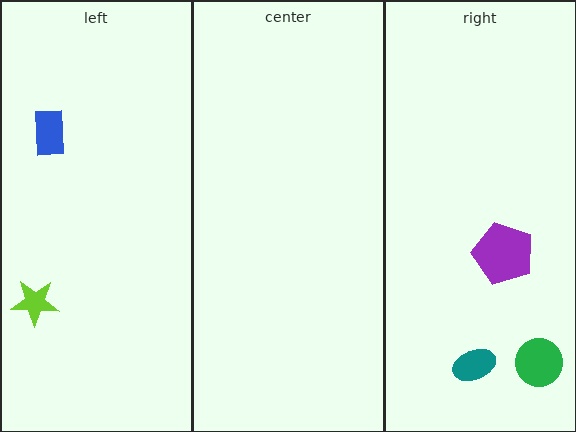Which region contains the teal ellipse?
The right region.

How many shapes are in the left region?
2.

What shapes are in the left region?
The lime star, the blue rectangle.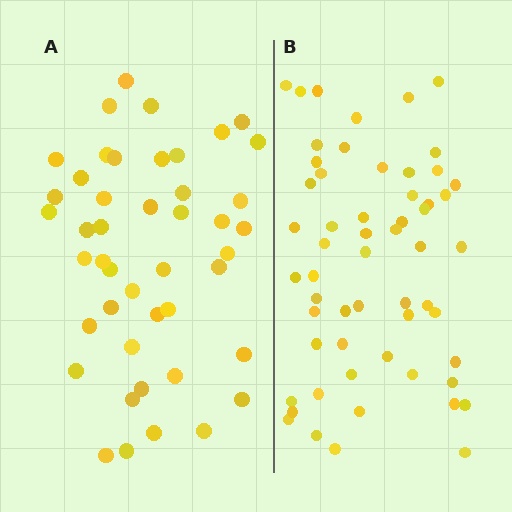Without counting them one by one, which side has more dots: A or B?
Region B (the right region) has more dots.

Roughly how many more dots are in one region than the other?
Region B has roughly 12 or so more dots than region A.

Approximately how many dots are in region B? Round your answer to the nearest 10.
About 60 dots. (The exact count is 57, which rounds to 60.)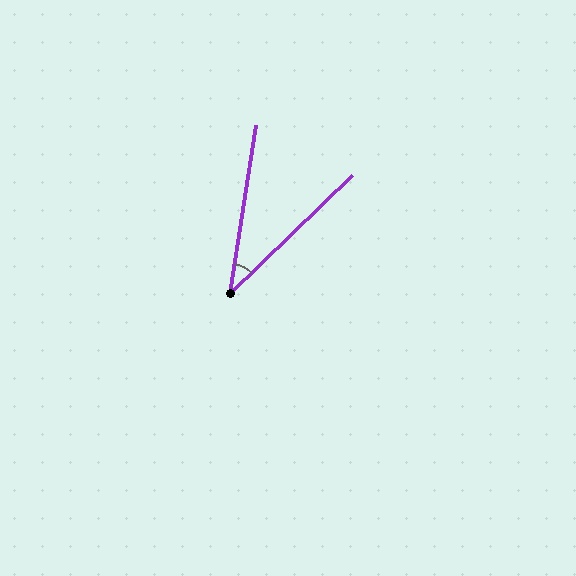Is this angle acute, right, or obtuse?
It is acute.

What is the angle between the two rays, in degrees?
Approximately 37 degrees.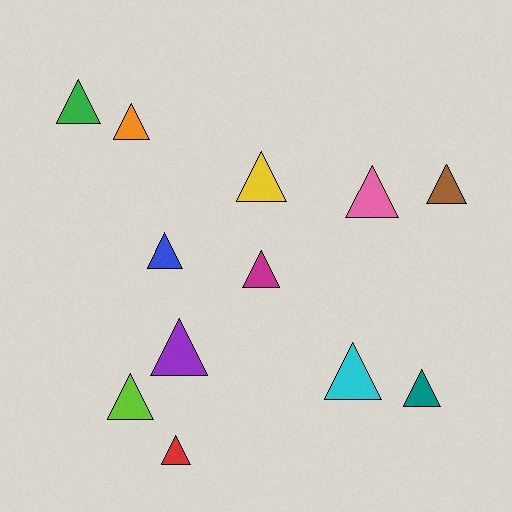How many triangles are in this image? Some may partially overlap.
There are 12 triangles.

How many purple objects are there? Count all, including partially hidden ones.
There is 1 purple object.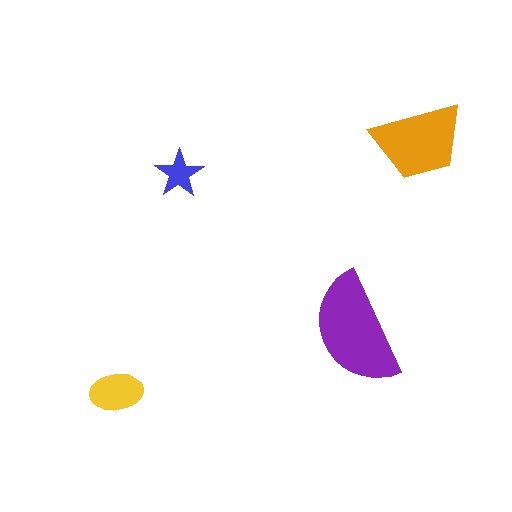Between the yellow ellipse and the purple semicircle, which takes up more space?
The purple semicircle.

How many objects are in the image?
There are 4 objects in the image.